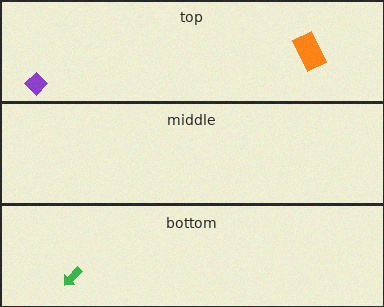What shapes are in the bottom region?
The green arrow.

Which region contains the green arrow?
The bottom region.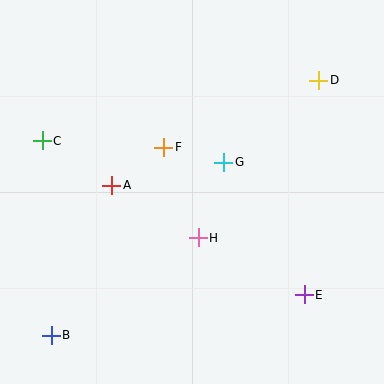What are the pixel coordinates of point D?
Point D is at (319, 80).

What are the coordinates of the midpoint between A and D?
The midpoint between A and D is at (215, 133).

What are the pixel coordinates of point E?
Point E is at (304, 295).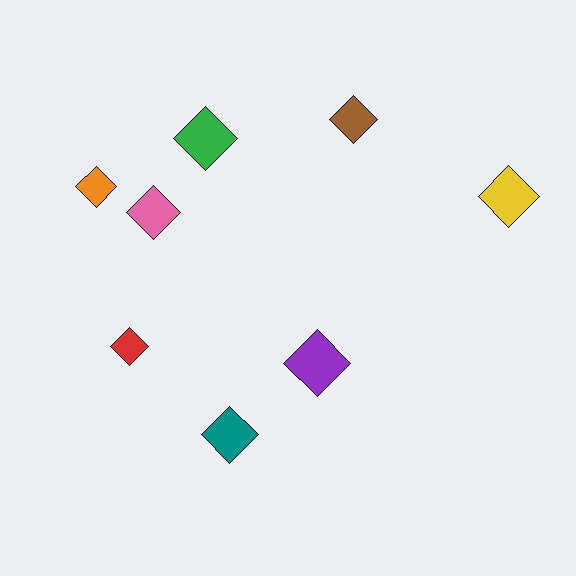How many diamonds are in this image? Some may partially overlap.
There are 8 diamonds.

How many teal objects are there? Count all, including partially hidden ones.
There is 1 teal object.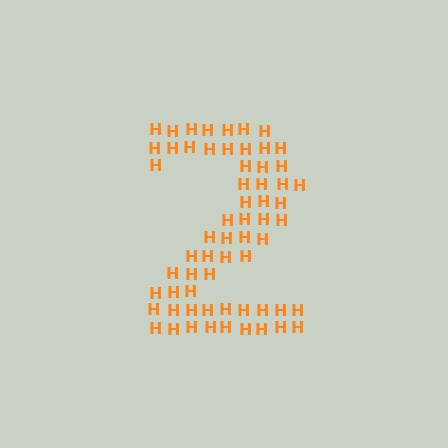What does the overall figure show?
The overall figure shows the digit 2.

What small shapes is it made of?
It is made of small letter H's.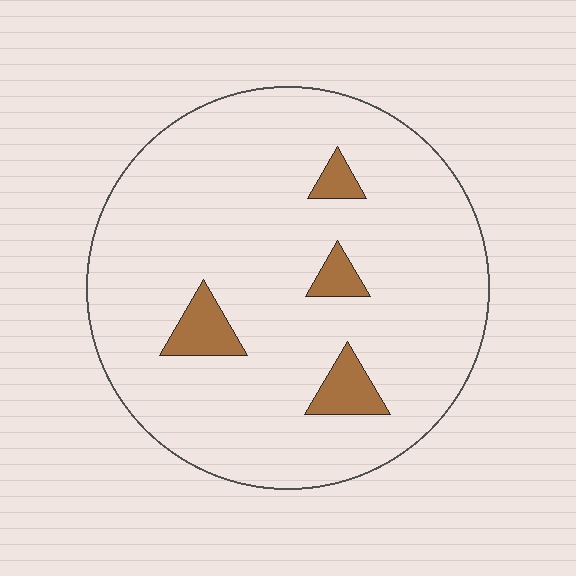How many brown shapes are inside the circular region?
4.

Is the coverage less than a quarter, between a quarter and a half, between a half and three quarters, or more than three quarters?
Less than a quarter.